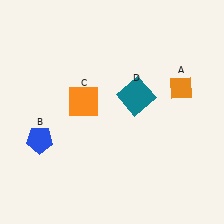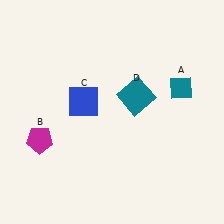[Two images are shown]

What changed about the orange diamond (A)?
In Image 1, A is orange. In Image 2, it changed to teal.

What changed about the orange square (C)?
In Image 1, C is orange. In Image 2, it changed to blue.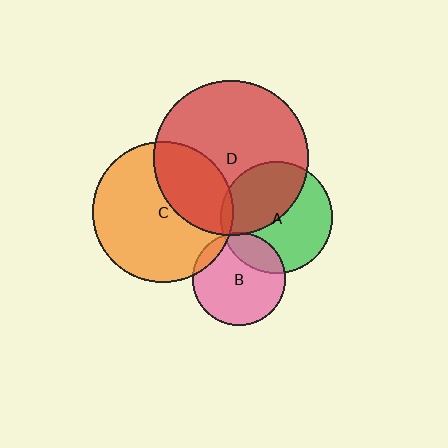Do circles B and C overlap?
Yes.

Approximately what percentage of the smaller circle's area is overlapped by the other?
Approximately 10%.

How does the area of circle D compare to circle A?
Approximately 1.9 times.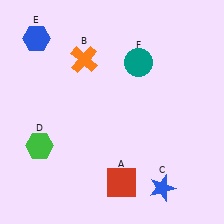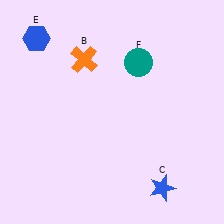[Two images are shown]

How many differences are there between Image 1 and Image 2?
There are 2 differences between the two images.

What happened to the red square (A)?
The red square (A) was removed in Image 2. It was in the bottom-right area of Image 1.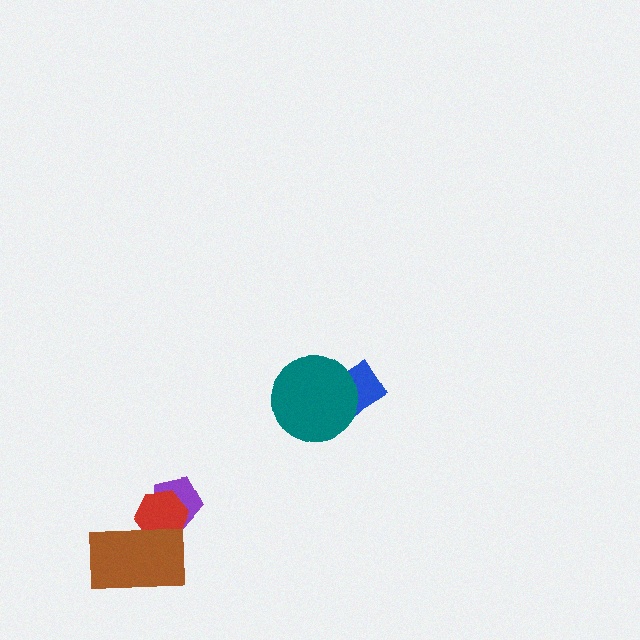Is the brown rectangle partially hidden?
No, no other shape covers it.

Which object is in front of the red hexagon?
The brown rectangle is in front of the red hexagon.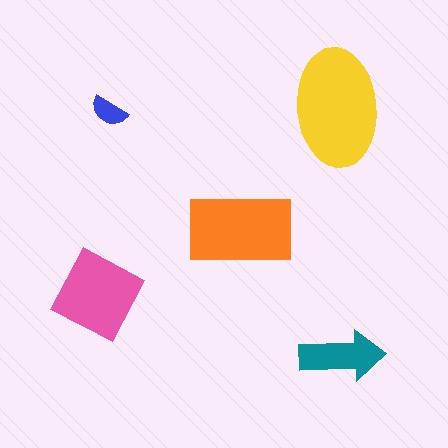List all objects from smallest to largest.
The blue semicircle, the teal arrow, the pink diamond, the orange rectangle, the yellow ellipse.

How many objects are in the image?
There are 5 objects in the image.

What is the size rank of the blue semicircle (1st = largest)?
5th.